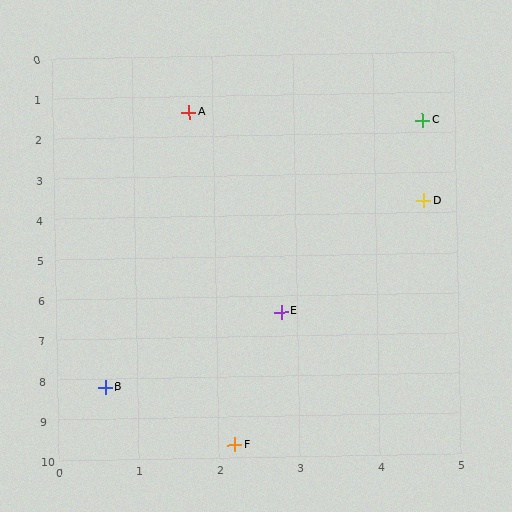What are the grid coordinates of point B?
Point B is at approximately (0.6, 8.2).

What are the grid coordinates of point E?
Point E is at approximately (2.8, 6.4).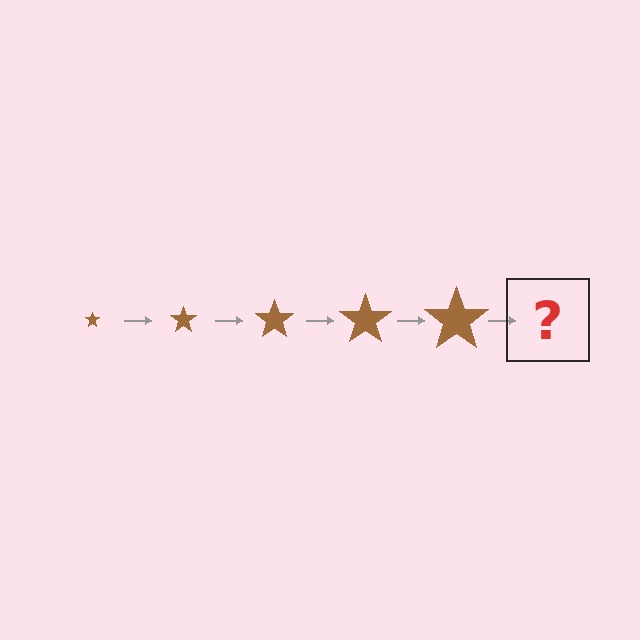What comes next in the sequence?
The next element should be a brown star, larger than the previous one.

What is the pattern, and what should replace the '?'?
The pattern is that the star gets progressively larger each step. The '?' should be a brown star, larger than the previous one.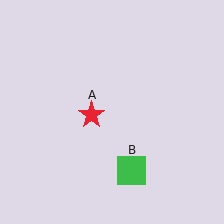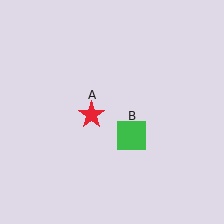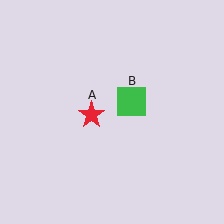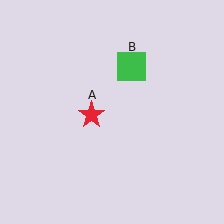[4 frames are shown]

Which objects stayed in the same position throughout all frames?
Red star (object A) remained stationary.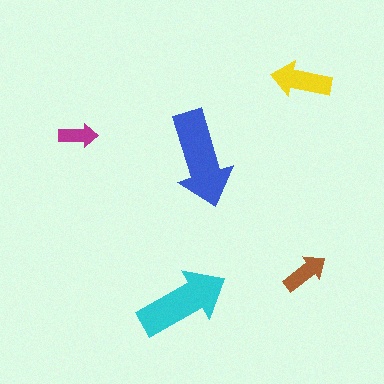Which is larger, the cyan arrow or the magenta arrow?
The cyan one.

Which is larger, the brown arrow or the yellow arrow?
The yellow one.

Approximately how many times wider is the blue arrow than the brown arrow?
About 2 times wider.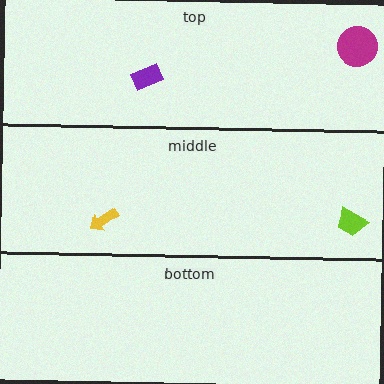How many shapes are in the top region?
2.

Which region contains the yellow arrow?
The middle region.